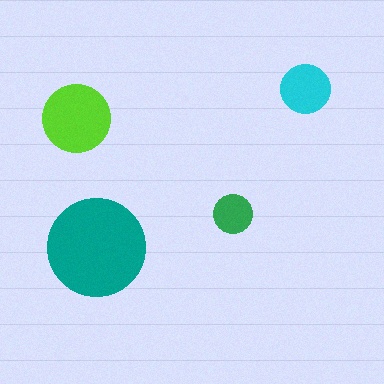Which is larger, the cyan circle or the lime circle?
The lime one.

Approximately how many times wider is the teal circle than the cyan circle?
About 2 times wider.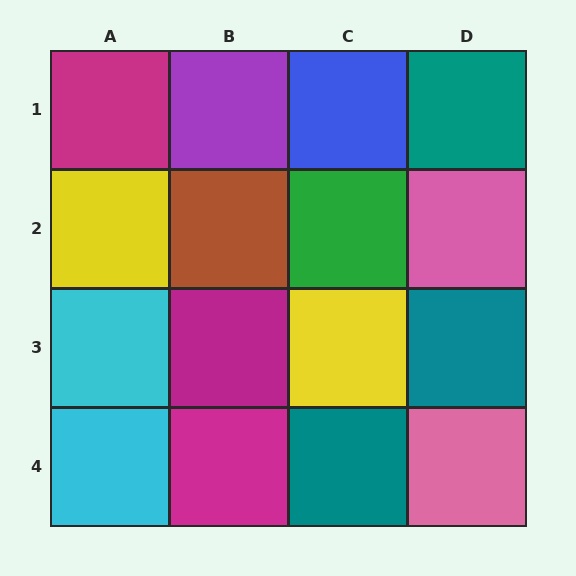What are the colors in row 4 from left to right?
Cyan, magenta, teal, pink.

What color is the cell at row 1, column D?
Teal.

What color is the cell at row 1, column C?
Blue.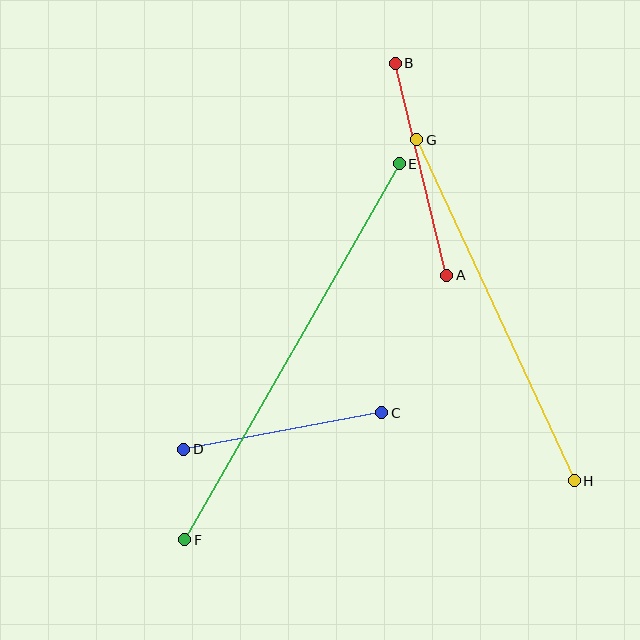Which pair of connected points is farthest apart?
Points E and F are farthest apart.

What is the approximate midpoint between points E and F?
The midpoint is at approximately (292, 352) pixels.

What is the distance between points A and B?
The distance is approximately 219 pixels.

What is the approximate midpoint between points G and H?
The midpoint is at approximately (496, 310) pixels.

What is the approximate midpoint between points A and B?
The midpoint is at approximately (421, 169) pixels.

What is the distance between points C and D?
The distance is approximately 201 pixels.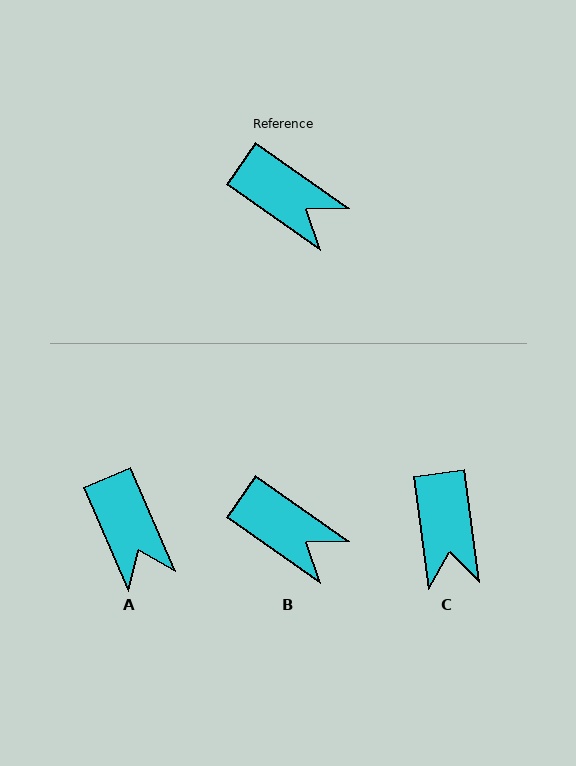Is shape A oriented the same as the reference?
No, it is off by about 32 degrees.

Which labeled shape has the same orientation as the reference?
B.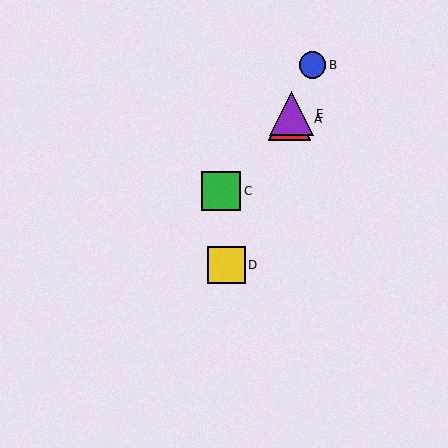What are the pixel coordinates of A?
Object A is at (289, 119).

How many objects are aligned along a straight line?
4 objects (A, B, D, E) are aligned along a straight line.